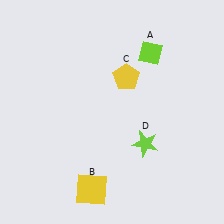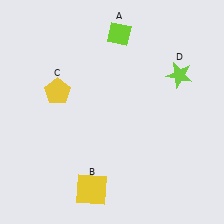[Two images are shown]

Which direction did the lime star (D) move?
The lime star (D) moved up.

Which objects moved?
The objects that moved are: the lime diamond (A), the yellow pentagon (C), the lime star (D).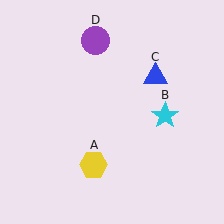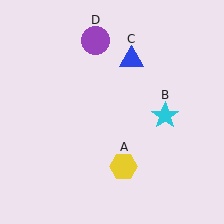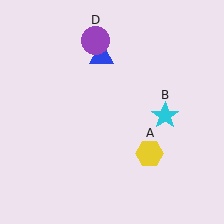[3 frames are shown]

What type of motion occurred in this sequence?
The yellow hexagon (object A), blue triangle (object C) rotated counterclockwise around the center of the scene.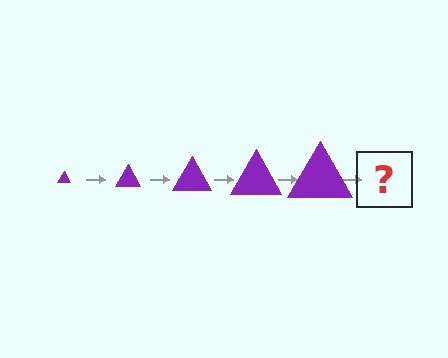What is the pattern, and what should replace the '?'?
The pattern is that the triangle gets progressively larger each step. The '?' should be a purple triangle, larger than the previous one.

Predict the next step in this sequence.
The next step is a purple triangle, larger than the previous one.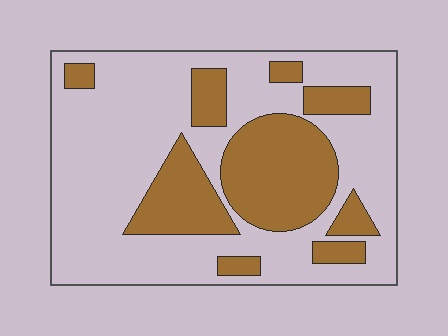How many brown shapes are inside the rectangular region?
9.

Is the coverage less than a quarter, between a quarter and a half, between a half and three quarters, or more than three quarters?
Between a quarter and a half.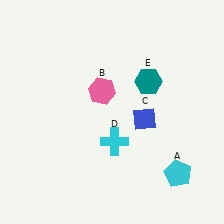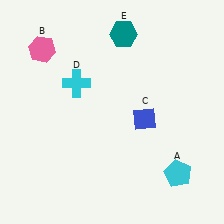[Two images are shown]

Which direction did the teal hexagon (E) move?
The teal hexagon (E) moved up.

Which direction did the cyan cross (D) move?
The cyan cross (D) moved up.